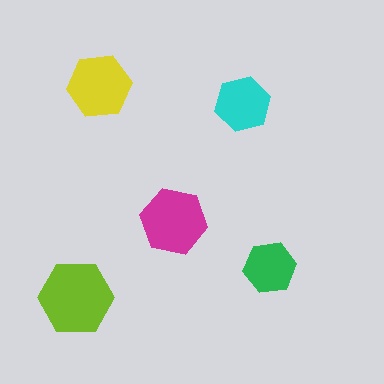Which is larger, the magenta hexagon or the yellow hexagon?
The magenta one.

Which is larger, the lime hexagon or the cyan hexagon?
The lime one.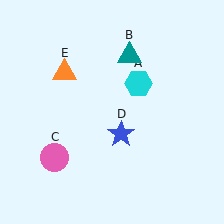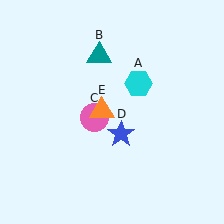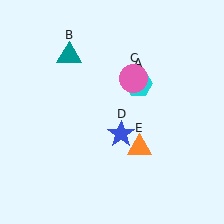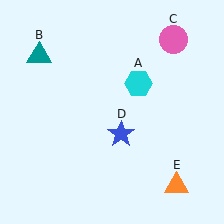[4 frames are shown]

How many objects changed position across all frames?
3 objects changed position: teal triangle (object B), pink circle (object C), orange triangle (object E).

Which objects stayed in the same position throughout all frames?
Cyan hexagon (object A) and blue star (object D) remained stationary.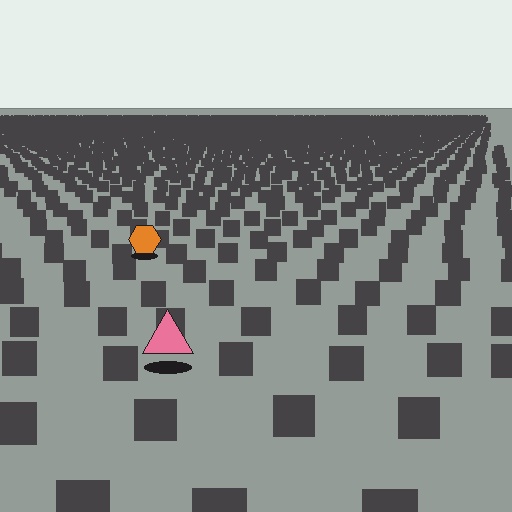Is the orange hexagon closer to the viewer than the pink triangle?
No. The pink triangle is closer — you can tell from the texture gradient: the ground texture is coarser near it.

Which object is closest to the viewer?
The pink triangle is closest. The texture marks near it are larger and more spread out.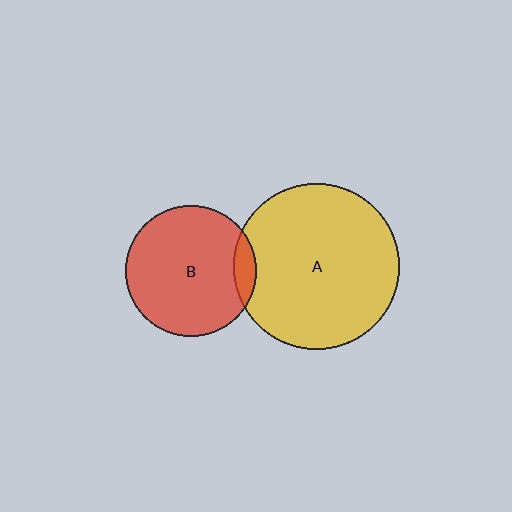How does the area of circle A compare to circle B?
Approximately 1.6 times.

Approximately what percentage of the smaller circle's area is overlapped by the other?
Approximately 10%.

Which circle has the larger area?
Circle A (yellow).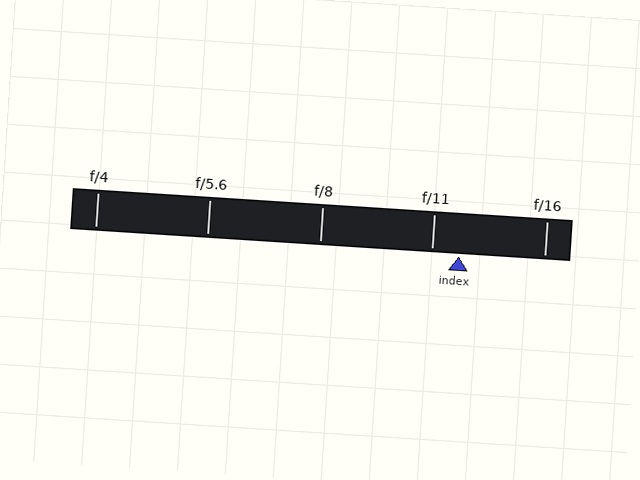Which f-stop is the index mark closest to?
The index mark is closest to f/11.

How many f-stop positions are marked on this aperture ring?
There are 5 f-stop positions marked.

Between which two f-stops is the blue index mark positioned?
The index mark is between f/11 and f/16.